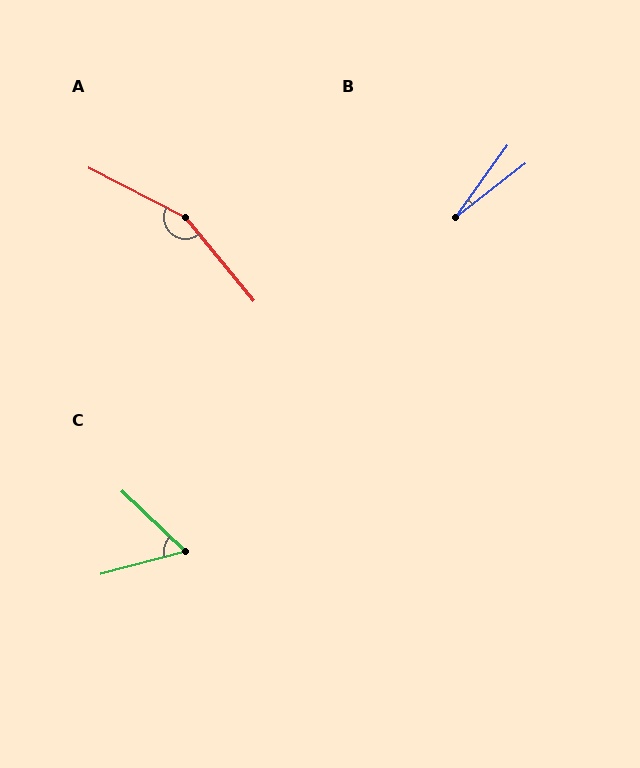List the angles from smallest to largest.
B (16°), C (59°), A (156°).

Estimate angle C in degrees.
Approximately 59 degrees.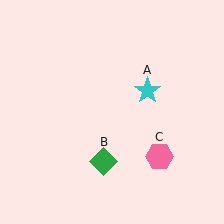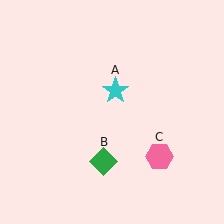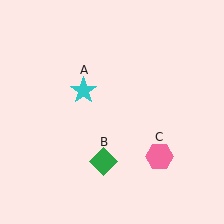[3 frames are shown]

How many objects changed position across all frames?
1 object changed position: cyan star (object A).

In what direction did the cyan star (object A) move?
The cyan star (object A) moved left.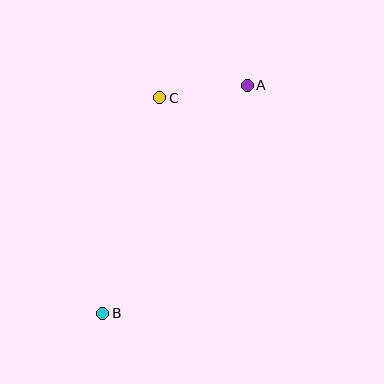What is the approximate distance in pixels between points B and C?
The distance between B and C is approximately 223 pixels.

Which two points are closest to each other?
Points A and C are closest to each other.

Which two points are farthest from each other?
Points A and B are farthest from each other.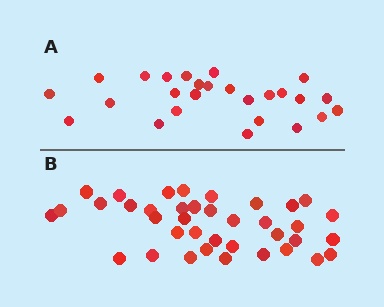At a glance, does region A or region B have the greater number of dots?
Region B (the bottom region) has more dots.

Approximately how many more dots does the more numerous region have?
Region B has roughly 12 or so more dots than region A.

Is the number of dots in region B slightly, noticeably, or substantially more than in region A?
Region B has substantially more. The ratio is roughly 1.5 to 1.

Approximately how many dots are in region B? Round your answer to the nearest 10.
About 40 dots. (The exact count is 38, which rounds to 40.)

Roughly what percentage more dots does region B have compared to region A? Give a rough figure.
About 45% more.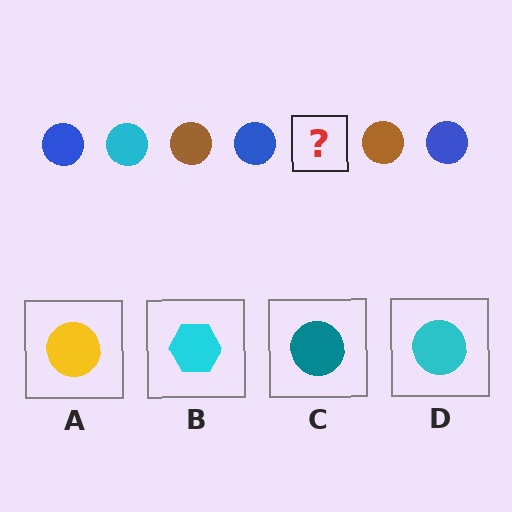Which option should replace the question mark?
Option D.